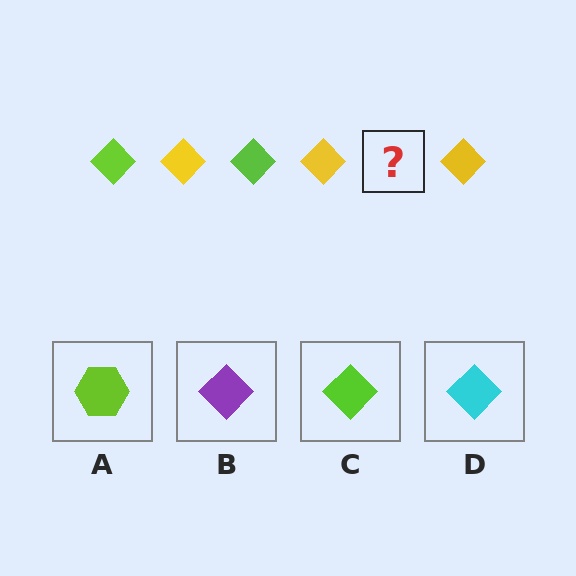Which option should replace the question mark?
Option C.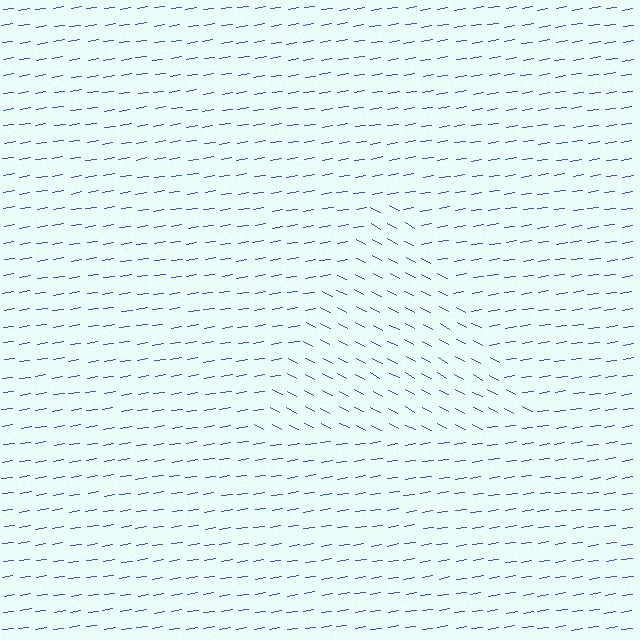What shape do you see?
I see a triangle.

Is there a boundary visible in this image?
Yes, there is a texture boundary formed by a change in line orientation.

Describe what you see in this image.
The image is filled with small blue line segments. A triangle region in the image has lines oriented differently from the surrounding lines, creating a visible texture boundary.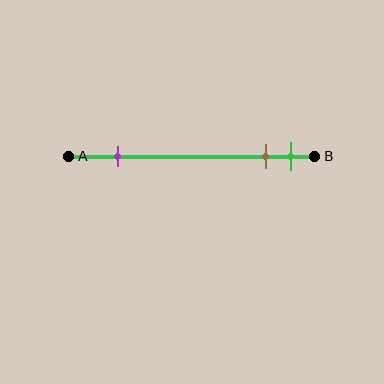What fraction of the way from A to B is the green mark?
The green mark is approximately 90% (0.9) of the way from A to B.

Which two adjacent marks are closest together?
The brown and green marks are the closest adjacent pair.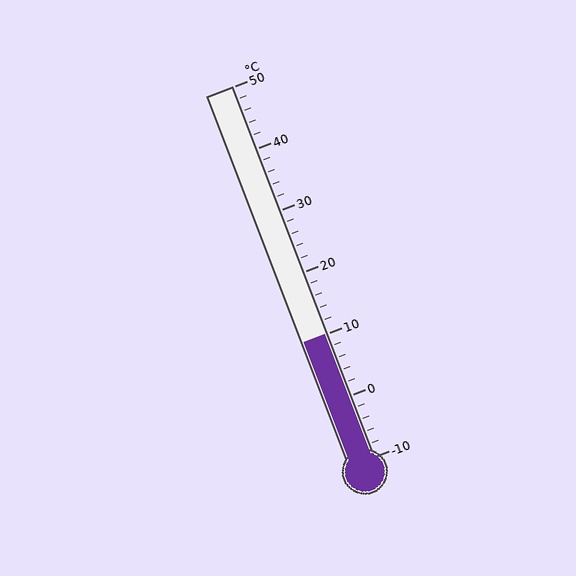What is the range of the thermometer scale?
The thermometer scale ranges from -10°C to 50°C.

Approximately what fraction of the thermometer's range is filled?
The thermometer is filled to approximately 35% of its range.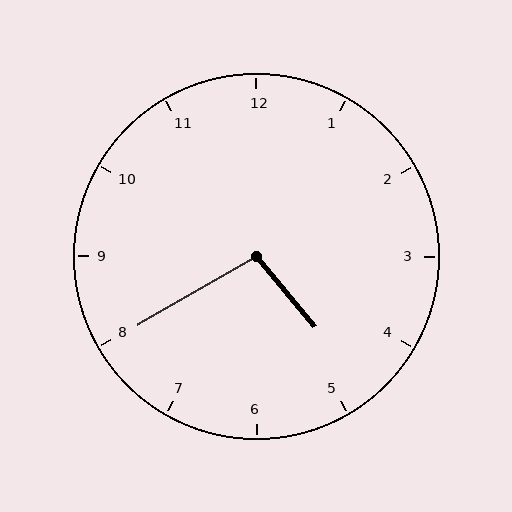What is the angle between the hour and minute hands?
Approximately 100 degrees.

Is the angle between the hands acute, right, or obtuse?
It is obtuse.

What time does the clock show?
4:40.